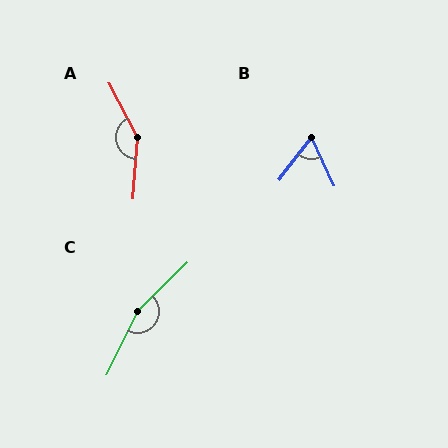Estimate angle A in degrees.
Approximately 148 degrees.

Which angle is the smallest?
B, at approximately 63 degrees.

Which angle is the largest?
C, at approximately 161 degrees.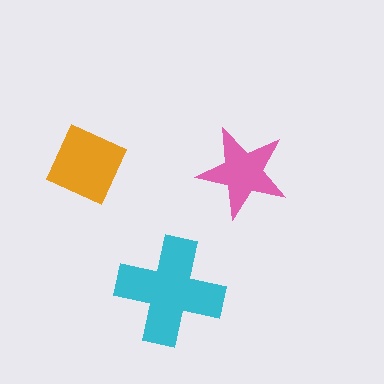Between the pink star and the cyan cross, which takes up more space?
The cyan cross.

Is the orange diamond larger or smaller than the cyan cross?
Smaller.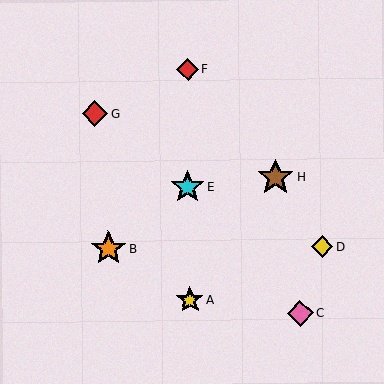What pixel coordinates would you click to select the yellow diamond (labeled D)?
Click at (322, 247) to select the yellow diamond D.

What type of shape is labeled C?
Shape C is a pink diamond.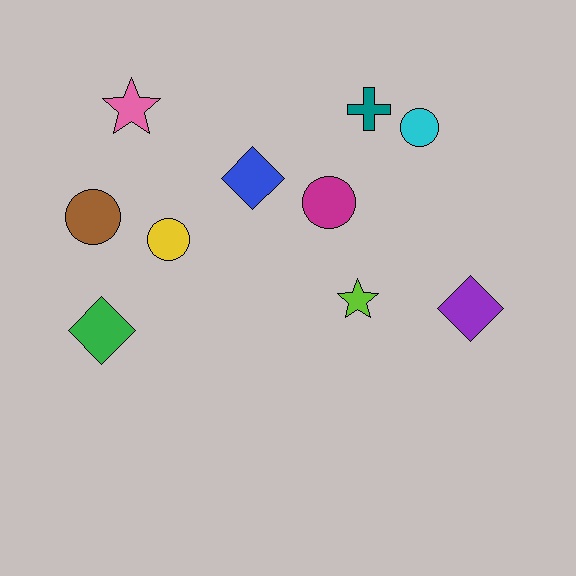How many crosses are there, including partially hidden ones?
There is 1 cross.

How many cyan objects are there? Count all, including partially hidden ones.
There is 1 cyan object.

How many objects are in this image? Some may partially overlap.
There are 10 objects.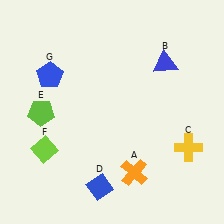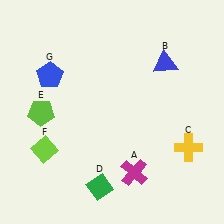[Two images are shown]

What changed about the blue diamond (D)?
In Image 1, D is blue. In Image 2, it changed to green.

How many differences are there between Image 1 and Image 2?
There are 2 differences between the two images.